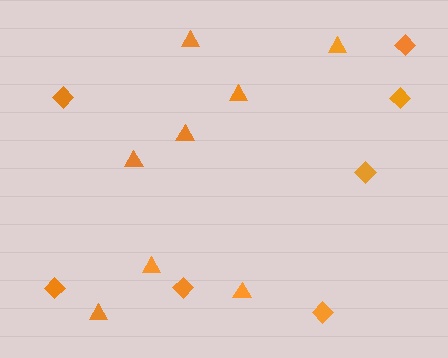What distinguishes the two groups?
There are 2 groups: one group of triangles (8) and one group of diamonds (7).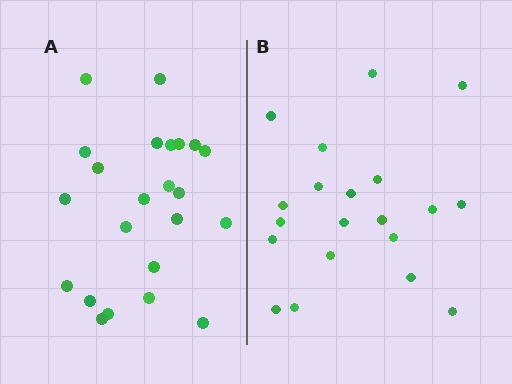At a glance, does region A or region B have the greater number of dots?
Region A (the left region) has more dots.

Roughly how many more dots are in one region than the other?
Region A has just a few more — roughly 2 or 3 more dots than region B.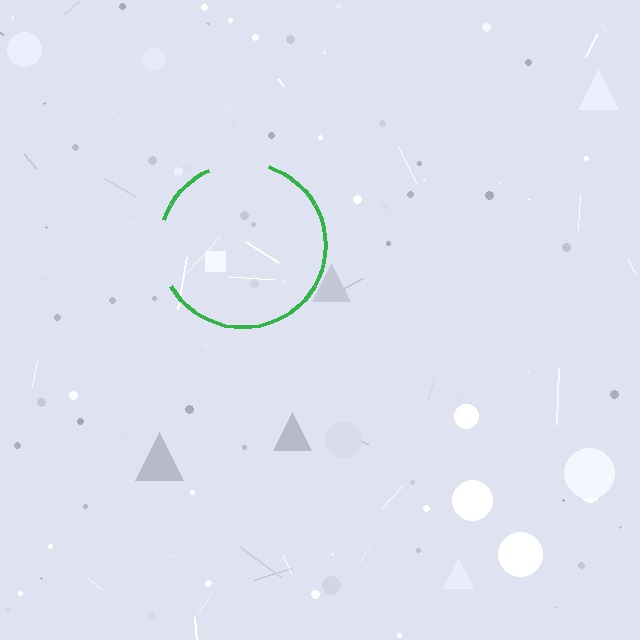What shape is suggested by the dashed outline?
The dashed outline suggests a circle.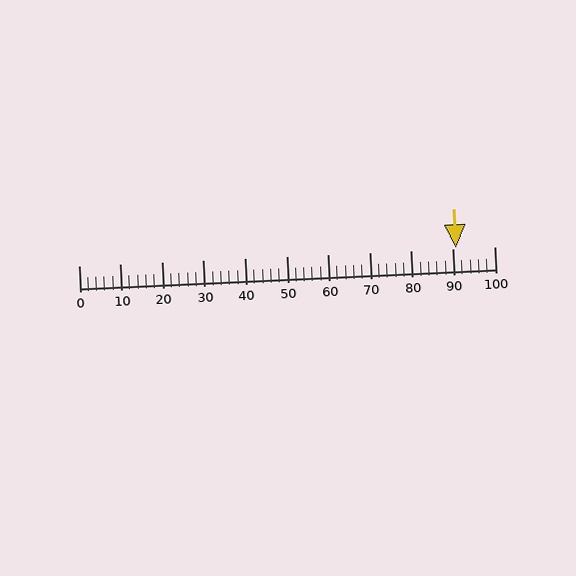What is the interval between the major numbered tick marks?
The major tick marks are spaced 10 units apart.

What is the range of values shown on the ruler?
The ruler shows values from 0 to 100.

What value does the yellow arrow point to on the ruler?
The yellow arrow points to approximately 91.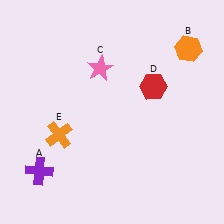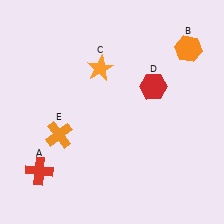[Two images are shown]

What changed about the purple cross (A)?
In Image 1, A is purple. In Image 2, it changed to red.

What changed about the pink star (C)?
In Image 1, C is pink. In Image 2, it changed to orange.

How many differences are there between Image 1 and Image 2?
There are 2 differences between the two images.